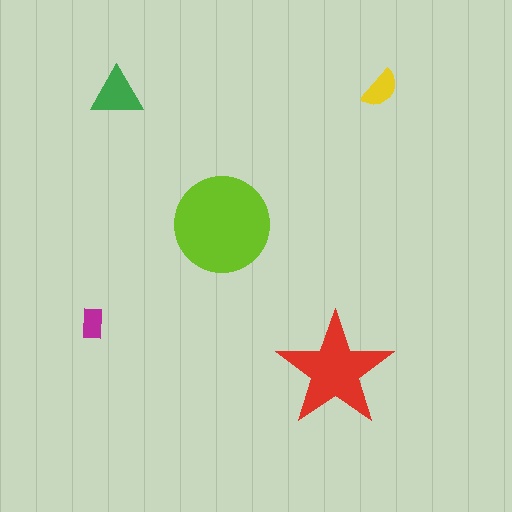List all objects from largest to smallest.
The lime circle, the red star, the green triangle, the yellow semicircle, the magenta rectangle.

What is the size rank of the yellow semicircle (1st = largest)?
4th.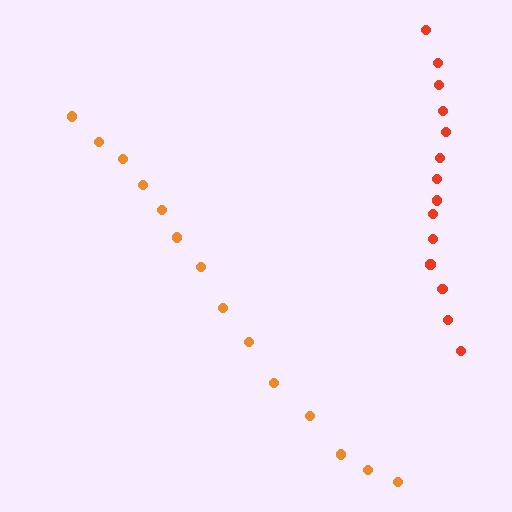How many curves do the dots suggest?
There are 2 distinct paths.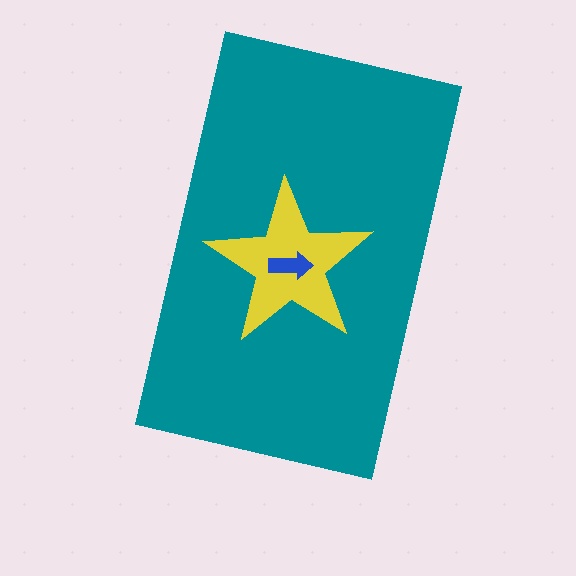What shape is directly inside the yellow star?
The blue arrow.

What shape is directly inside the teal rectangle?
The yellow star.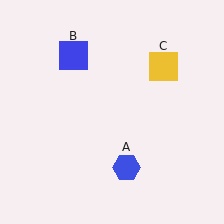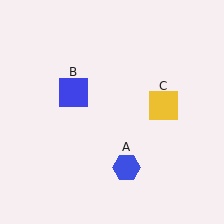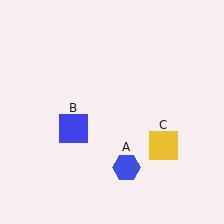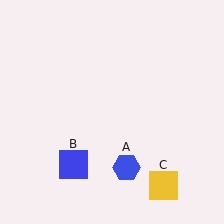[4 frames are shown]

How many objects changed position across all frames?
2 objects changed position: blue square (object B), yellow square (object C).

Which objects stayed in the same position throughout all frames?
Blue hexagon (object A) remained stationary.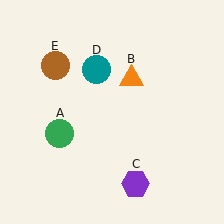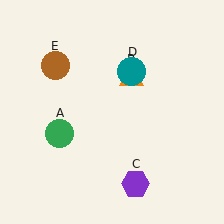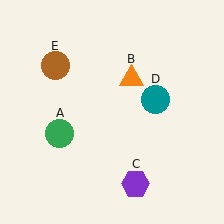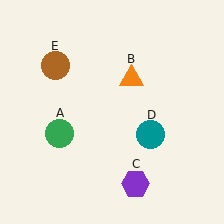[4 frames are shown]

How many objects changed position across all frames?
1 object changed position: teal circle (object D).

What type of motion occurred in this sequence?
The teal circle (object D) rotated clockwise around the center of the scene.